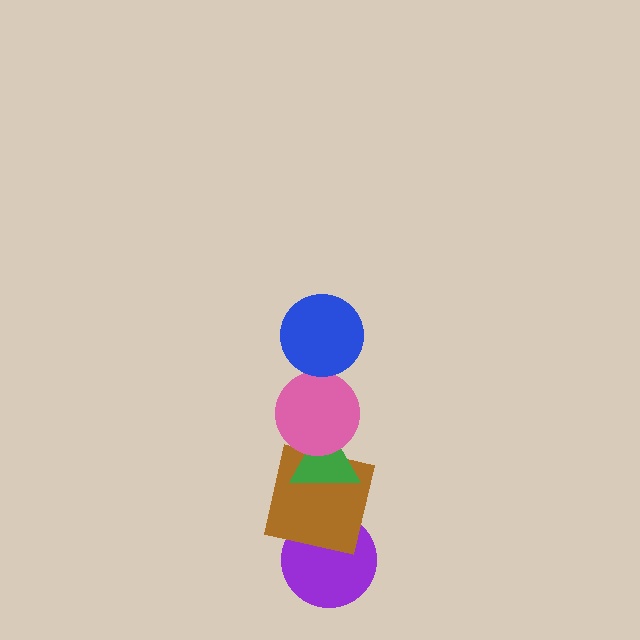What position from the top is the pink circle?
The pink circle is 2nd from the top.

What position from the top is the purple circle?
The purple circle is 5th from the top.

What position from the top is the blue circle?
The blue circle is 1st from the top.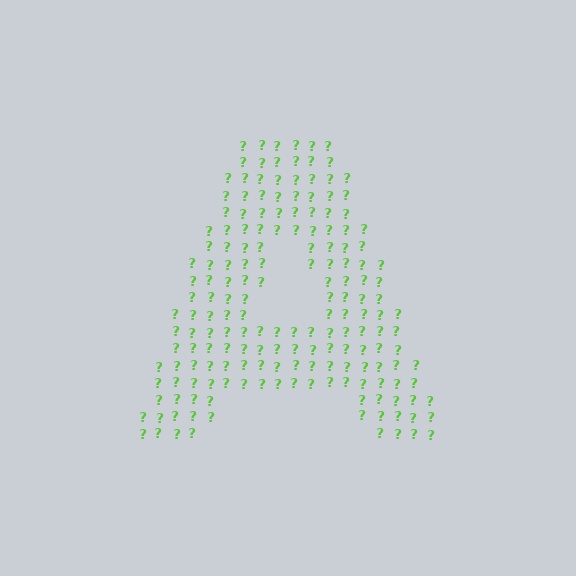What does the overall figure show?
The overall figure shows the letter A.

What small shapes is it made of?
It is made of small question marks.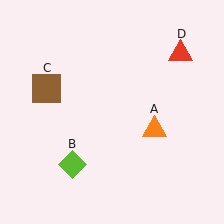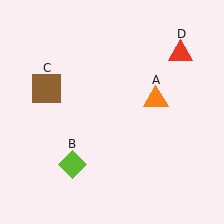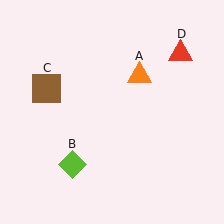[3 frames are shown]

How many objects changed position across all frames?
1 object changed position: orange triangle (object A).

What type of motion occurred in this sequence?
The orange triangle (object A) rotated counterclockwise around the center of the scene.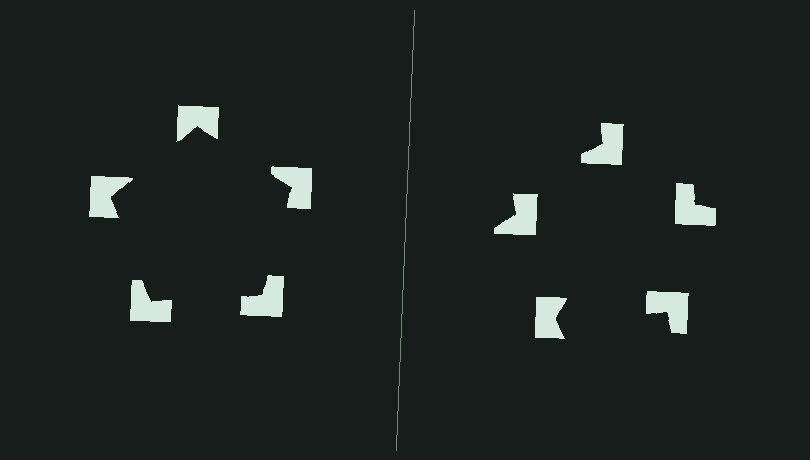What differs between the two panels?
The notched squares are positioned identically on both sides; only the wedge orientations differ. On the left they align to a pentagon; on the right they are misaligned.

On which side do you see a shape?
An illusory pentagon appears on the left side. On the right side the wedge cuts are rotated, so no coherent shape forms.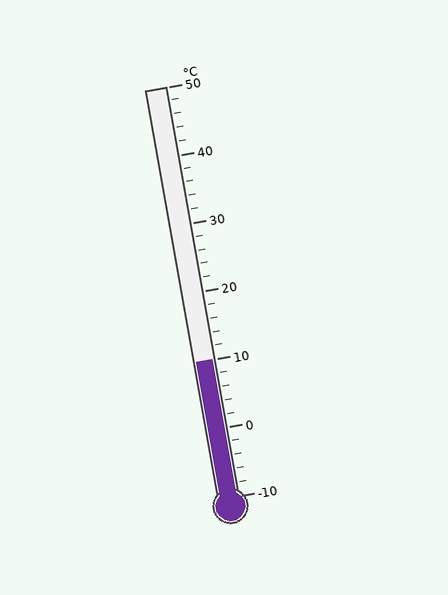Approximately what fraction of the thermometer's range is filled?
The thermometer is filled to approximately 35% of its range.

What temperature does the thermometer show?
The thermometer shows approximately 10°C.